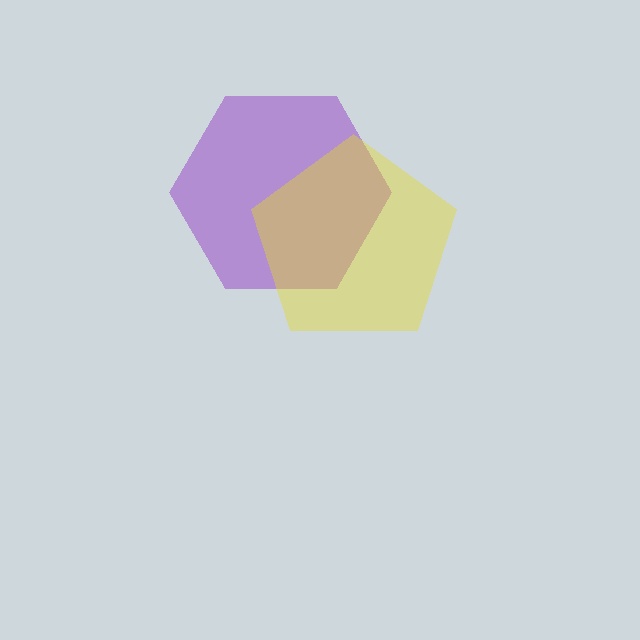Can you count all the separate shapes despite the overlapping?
Yes, there are 2 separate shapes.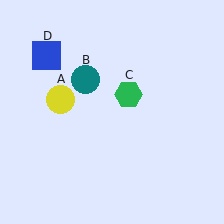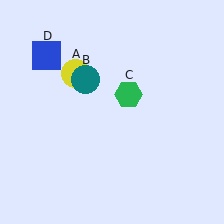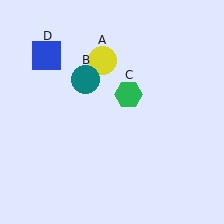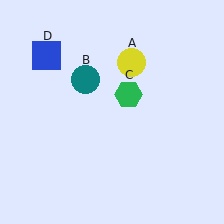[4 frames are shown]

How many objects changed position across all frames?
1 object changed position: yellow circle (object A).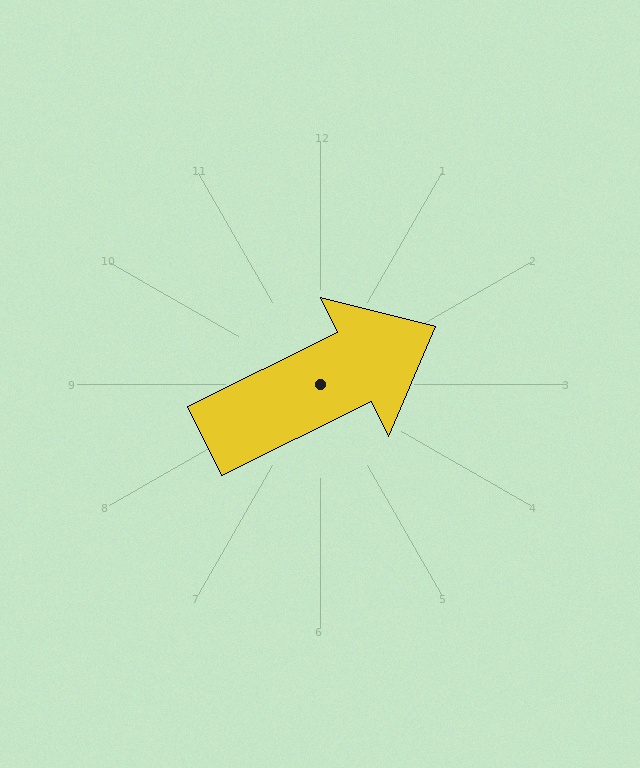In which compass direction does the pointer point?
Northeast.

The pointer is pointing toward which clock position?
Roughly 2 o'clock.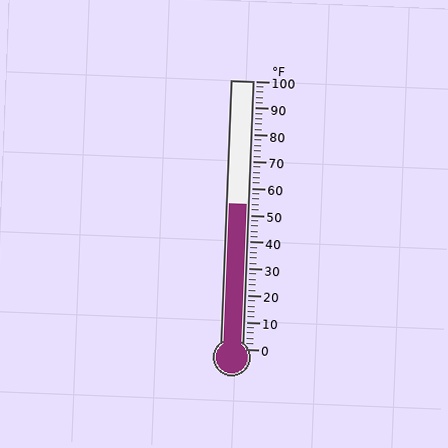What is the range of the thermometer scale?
The thermometer scale ranges from 0°F to 100°F.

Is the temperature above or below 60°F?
The temperature is below 60°F.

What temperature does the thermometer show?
The thermometer shows approximately 54°F.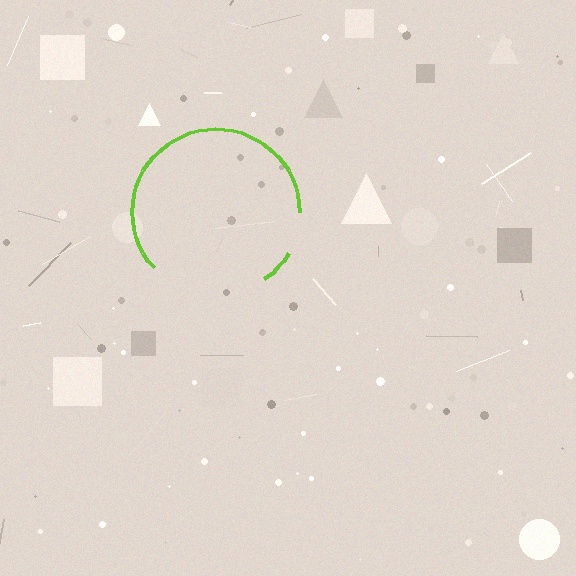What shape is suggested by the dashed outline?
The dashed outline suggests a circle.